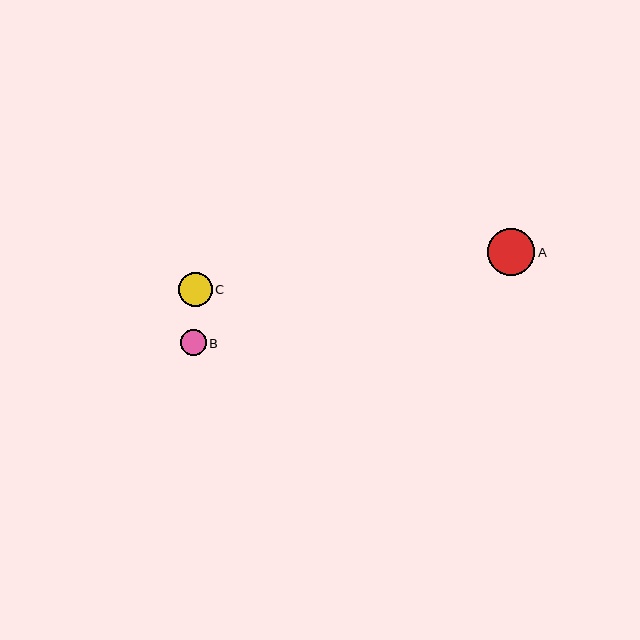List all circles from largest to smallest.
From largest to smallest: A, C, B.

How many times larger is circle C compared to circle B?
Circle C is approximately 1.3 times the size of circle B.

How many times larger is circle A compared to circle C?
Circle A is approximately 1.4 times the size of circle C.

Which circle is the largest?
Circle A is the largest with a size of approximately 47 pixels.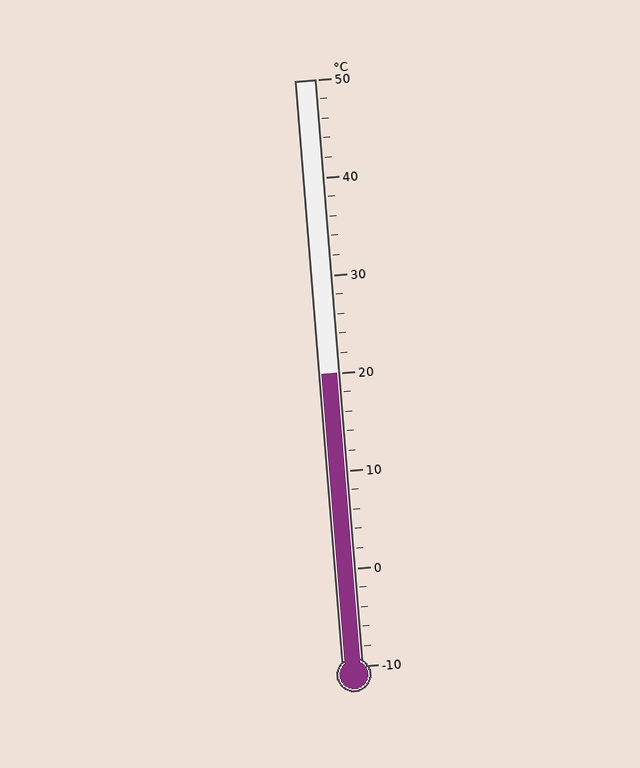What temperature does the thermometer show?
The thermometer shows approximately 20°C.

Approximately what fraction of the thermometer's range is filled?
The thermometer is filled to approximately 50% of its range.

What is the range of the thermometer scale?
The thermometer scale ranges from -10°C to 50°C.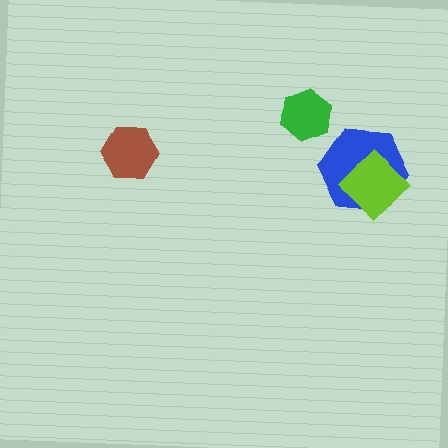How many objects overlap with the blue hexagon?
1 object overlaps with the blue hexagon.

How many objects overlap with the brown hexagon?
0 objects overlap with the brown hexagon.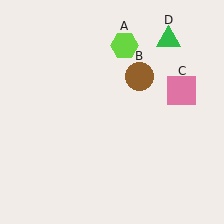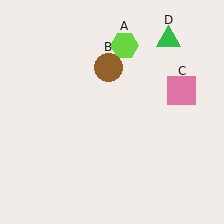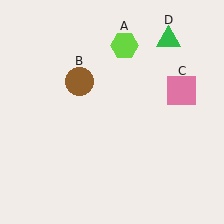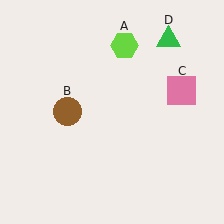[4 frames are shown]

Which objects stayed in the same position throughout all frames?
Lime hexagon (object A) and pink square (object C) and green triangle (object D) remained stationary.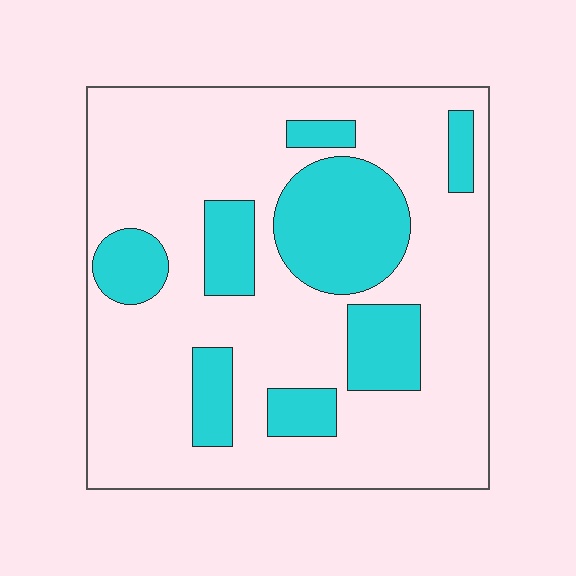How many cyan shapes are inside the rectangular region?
8.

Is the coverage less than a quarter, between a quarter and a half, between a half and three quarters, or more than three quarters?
Between a quarter and a half.